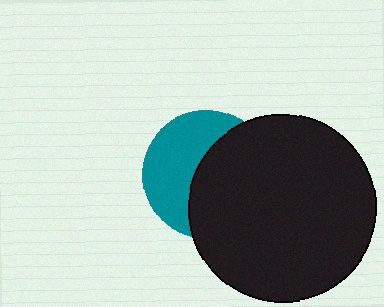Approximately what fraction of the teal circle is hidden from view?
Roughly 54% of the teal circle is hidden behind the black circle.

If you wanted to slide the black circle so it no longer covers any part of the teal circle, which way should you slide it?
Slide it right — that is the most direct way to separate the two shapes.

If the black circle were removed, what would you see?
You would see the complete teal circle.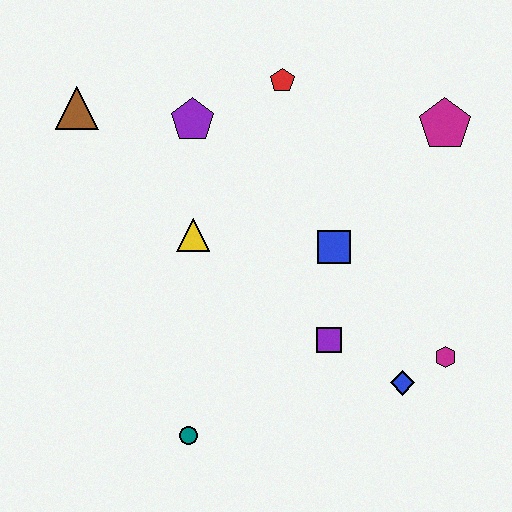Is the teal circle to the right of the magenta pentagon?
No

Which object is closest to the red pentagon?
The purple pentagon is closest to the red pentagon.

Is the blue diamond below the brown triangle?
Yes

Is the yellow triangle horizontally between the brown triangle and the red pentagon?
Yes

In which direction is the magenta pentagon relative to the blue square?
The magenta pentagon is above the blue square.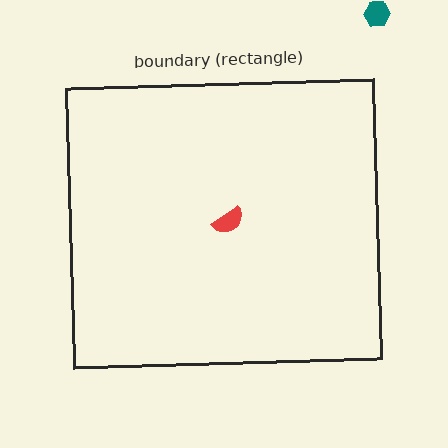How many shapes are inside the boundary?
1 inside, 1 outside.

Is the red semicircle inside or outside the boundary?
Inside.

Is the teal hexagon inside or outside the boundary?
Outside.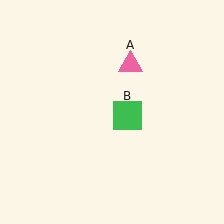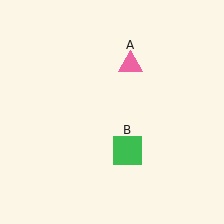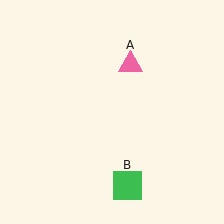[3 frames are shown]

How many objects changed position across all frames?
1 object changed position: green square (object B).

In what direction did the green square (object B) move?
The green square (object B) moved down.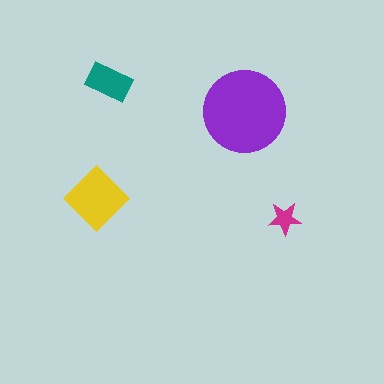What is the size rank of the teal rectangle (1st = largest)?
3rd.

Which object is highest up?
The teal rectangle is topmost.